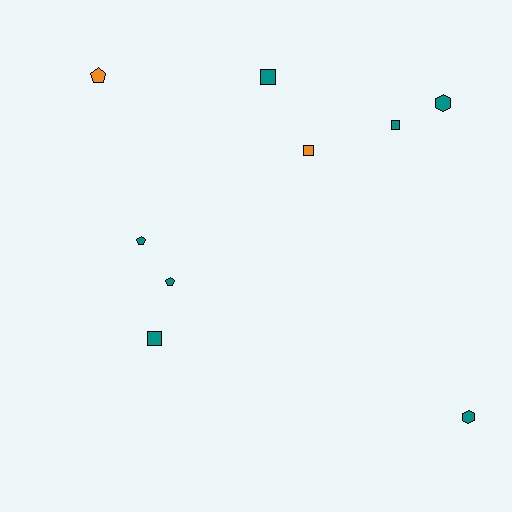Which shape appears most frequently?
Square, with 4 objects.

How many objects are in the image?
There are 9 objects.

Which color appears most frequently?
Teal, with 7 objects.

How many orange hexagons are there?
There are no orange hexagons.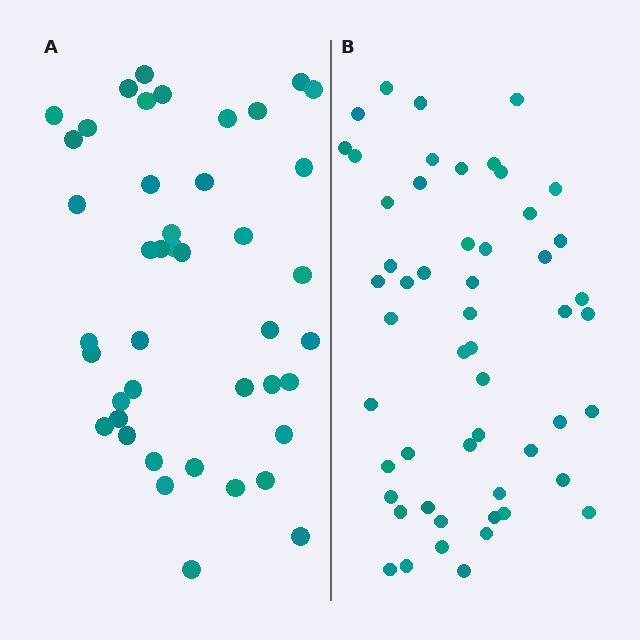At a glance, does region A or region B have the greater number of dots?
Region B (the right region) has more dots.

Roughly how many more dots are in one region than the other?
Region B has roughly 10 or so more dots than region A.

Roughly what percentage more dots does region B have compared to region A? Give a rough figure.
About 25% more.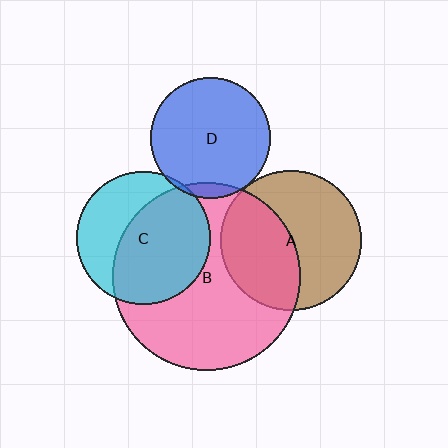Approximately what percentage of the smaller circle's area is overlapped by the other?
Approximately 5%.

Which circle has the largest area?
Circle B (pink).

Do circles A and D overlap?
Yes.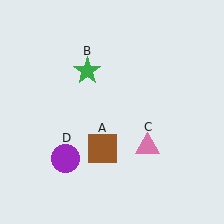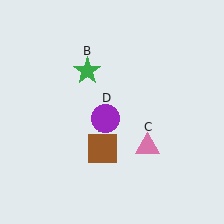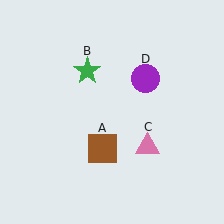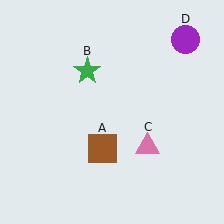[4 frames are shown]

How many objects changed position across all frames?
1 object changed position: purple circle (object D).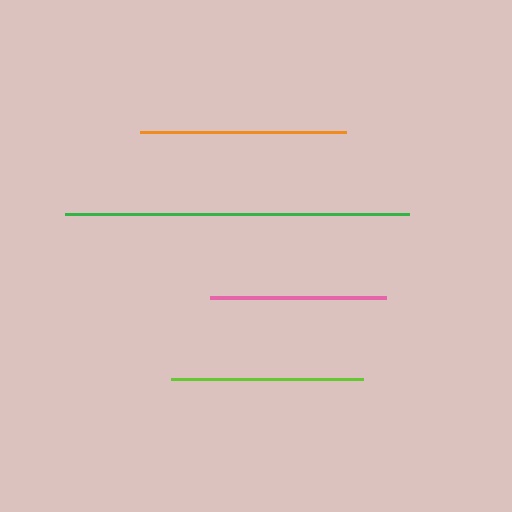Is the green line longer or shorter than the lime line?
The green line is longer than the lime line.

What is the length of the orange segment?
The orange segment is approximately 206 pixels long.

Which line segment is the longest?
The green line is the longest at approximately 344 pixels.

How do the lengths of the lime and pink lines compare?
The lime and pink lines are approximately the same length.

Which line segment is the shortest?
The pink line is the shortest at approximately 176 pixels.